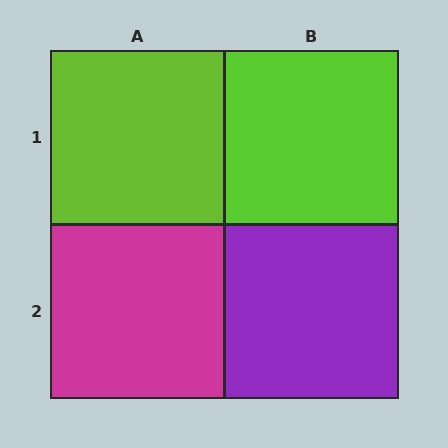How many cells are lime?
2 cells are lime.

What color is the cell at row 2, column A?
Magenta.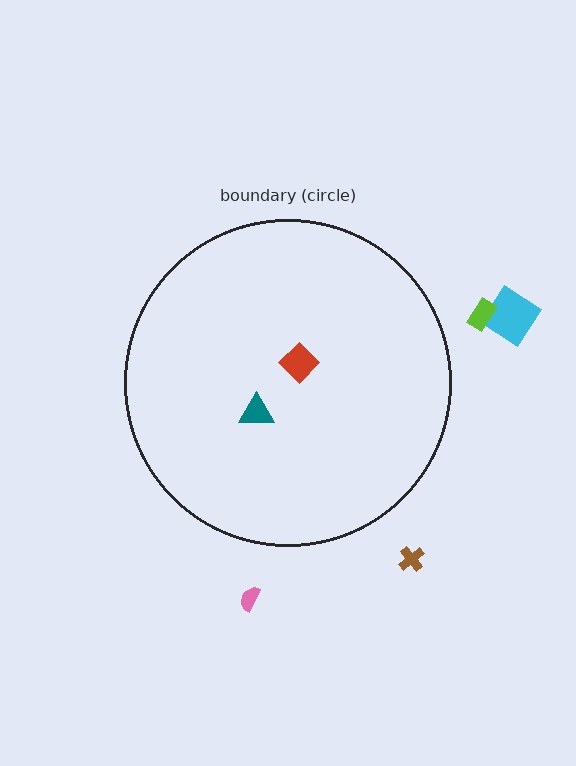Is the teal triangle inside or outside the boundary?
Inside.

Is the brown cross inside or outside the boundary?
Outside.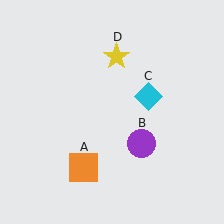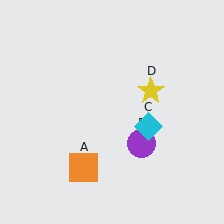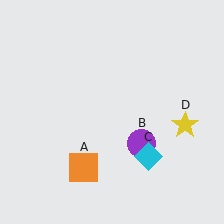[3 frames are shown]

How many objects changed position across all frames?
2 objects changed position: cyan diamond (object C), yellow star (object D).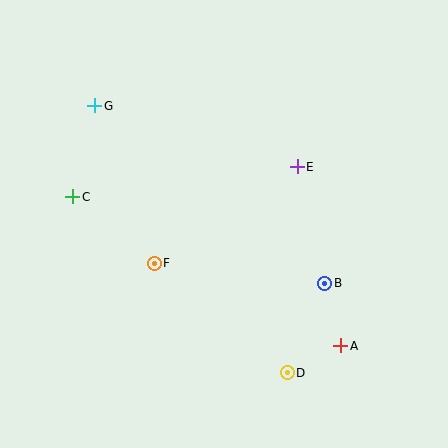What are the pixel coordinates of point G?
Point G is at (95, 106).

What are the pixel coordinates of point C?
Point C is at (73, 197).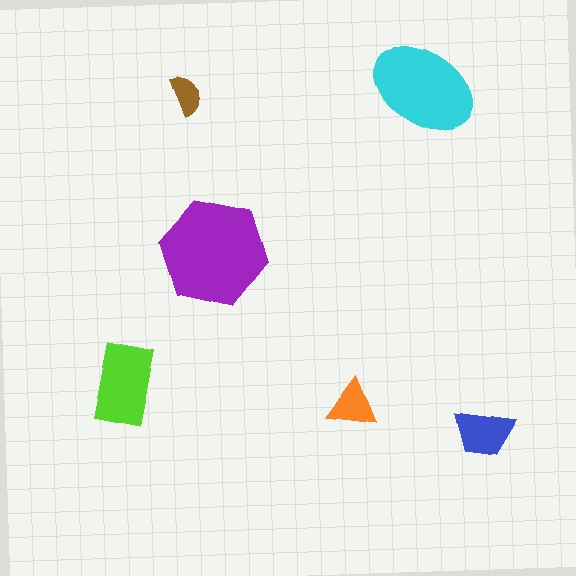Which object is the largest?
The purple hexagon.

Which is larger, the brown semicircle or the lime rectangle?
The lime rectangle.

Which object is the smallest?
The brown semicircle.